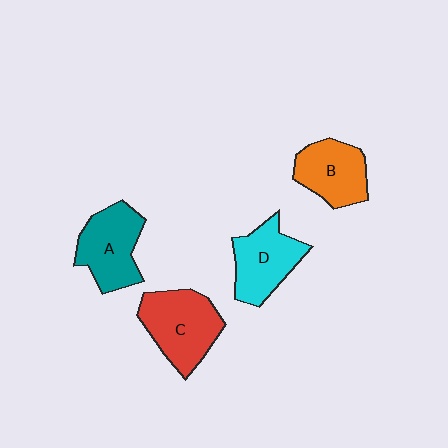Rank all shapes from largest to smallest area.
From largest to smallest: C (red), A (teal), D (cyan), B (orange).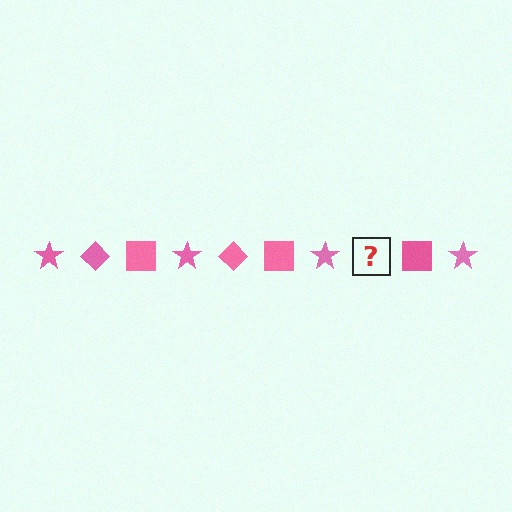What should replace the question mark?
The question mark should be replaced with a pink diamond.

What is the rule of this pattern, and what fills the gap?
The rule is that the pattern cycles through star, diamond, square shapes in pink. The gap should be filled with a pink diamond.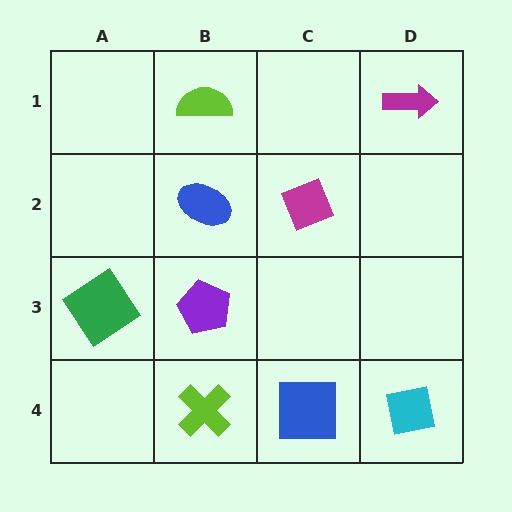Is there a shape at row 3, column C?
No, that cell is empty.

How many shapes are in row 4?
3 shapes.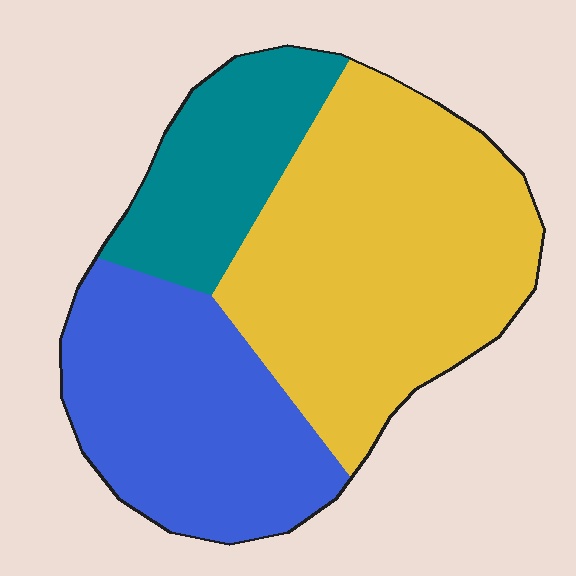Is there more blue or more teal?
Blue.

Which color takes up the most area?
Yellow, at roughly 50%.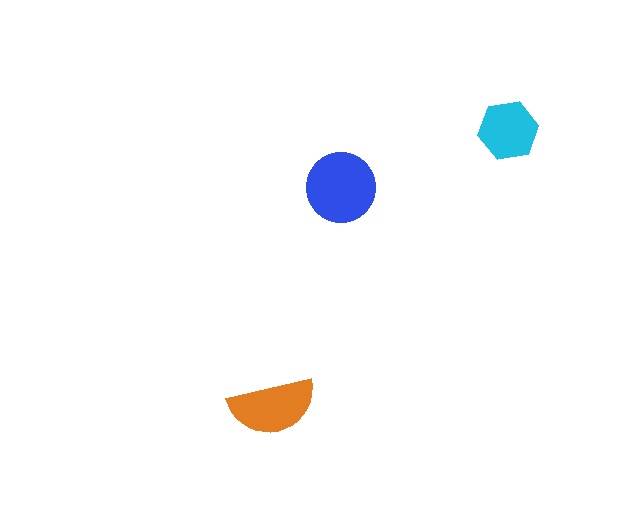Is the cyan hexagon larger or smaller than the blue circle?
Smaller.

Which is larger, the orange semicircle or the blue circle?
The blue circle.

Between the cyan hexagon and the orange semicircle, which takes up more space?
The orange semicircle.